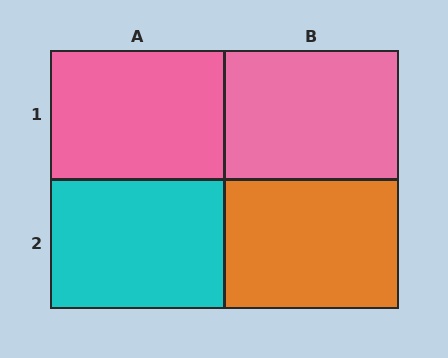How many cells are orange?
1 cell is orange.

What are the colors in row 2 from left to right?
Cyan, orange.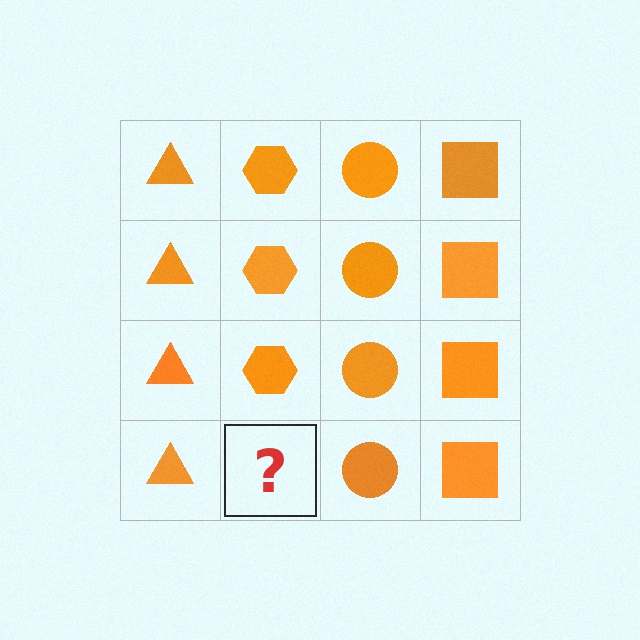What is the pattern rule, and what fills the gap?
The rule is that each column has a consistent shape. The gap should be filled with an orange hexagon.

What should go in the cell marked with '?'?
The missing cell should contain an orange hexagon.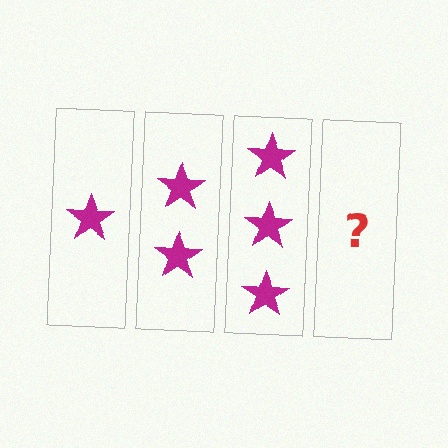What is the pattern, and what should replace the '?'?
The pattern is that each step adds one more star. The '?' should be 4 stars.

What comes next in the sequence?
The next element should be 4 stars.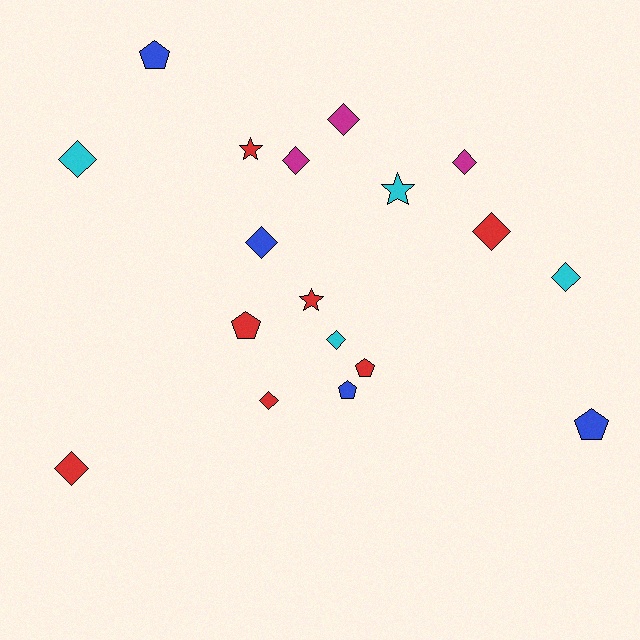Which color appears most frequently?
Red, with 7 objects.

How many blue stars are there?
There are no blue stars.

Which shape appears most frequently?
Diamond, with 10 objects.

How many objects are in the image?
There are 18 objects.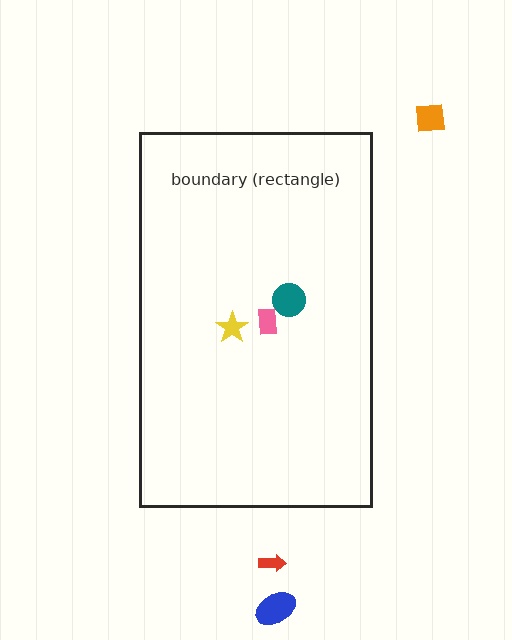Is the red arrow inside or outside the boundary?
Outside.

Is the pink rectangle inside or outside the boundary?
Inside.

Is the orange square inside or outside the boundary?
Outside.